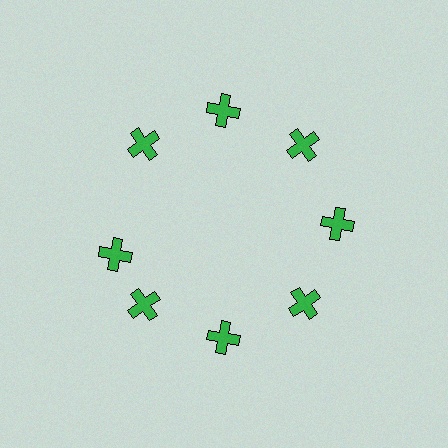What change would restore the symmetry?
The symmetry would be restored by rotating it back into even spacing with its neighbors so that all 8 crosses sit at equal angles and equal distance from the center.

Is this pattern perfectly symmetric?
No. The 8 green crosses are arranged in a ring, but one element near the 9 o'clock position is rotated out of alignment along the ring, breaking the 8-fold rotational symmetry.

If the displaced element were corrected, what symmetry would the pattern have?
It would have 8-fold rotational symmetry — the pattern would map onto itself every 45 degrees.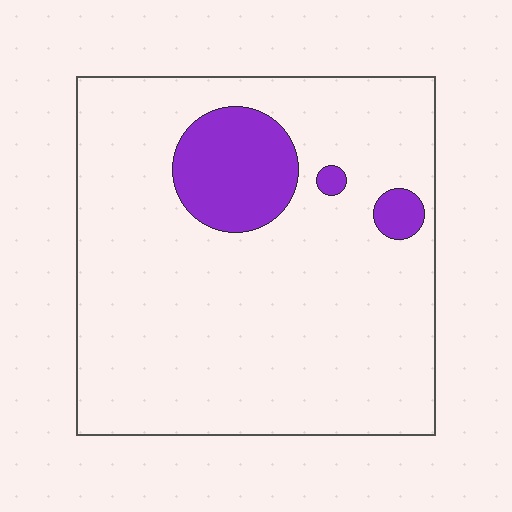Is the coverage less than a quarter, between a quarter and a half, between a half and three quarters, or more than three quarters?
Less than a quarter.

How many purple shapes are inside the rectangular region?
3.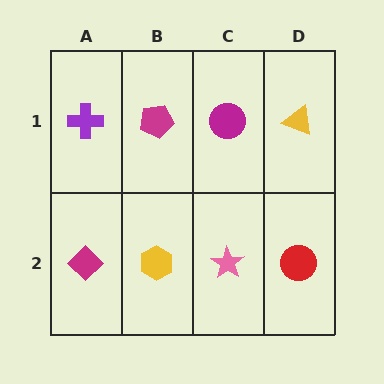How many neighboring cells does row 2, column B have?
3.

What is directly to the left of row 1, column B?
A purple cross.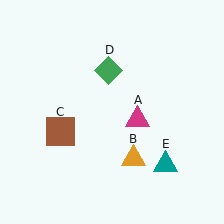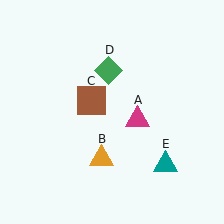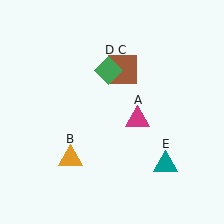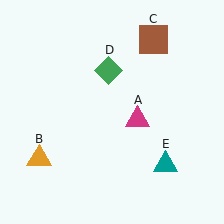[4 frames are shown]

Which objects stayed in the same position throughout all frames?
Magenta triangle (object A) and green diamond (object D) and teal triangle (object E) remained stationary.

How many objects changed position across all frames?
2 objects changed position: orange triangle (object B), brown square (object C).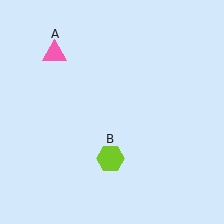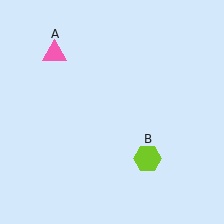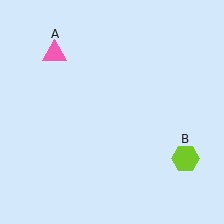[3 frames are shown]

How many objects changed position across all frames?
1 object changed position: lime hexagon (object B).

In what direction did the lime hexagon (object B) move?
The lime hexagon (object B) moved right.